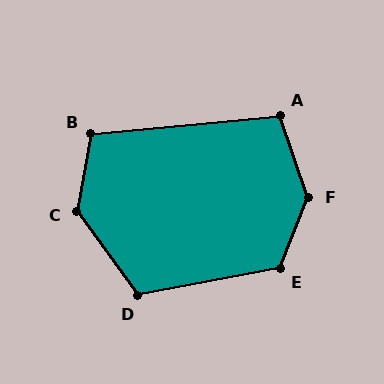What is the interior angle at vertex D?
Approximately 115 degrees (obtuse).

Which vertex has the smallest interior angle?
A, at approximately 104 degrees.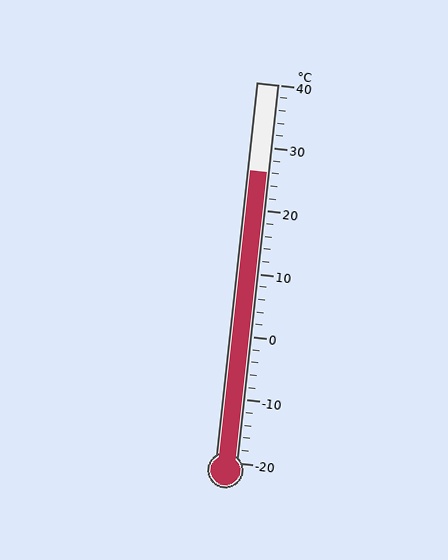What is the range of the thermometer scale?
The thermometer scale ranges from -20°C to 40°C.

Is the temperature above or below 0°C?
The temperature is above 0°C.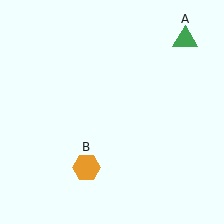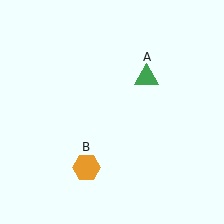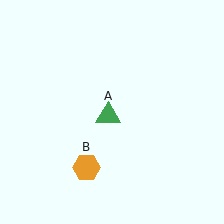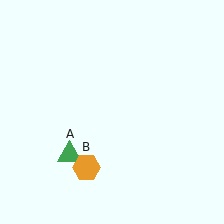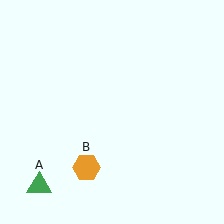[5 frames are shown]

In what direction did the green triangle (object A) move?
The green triangle (object A) moved down and to the left.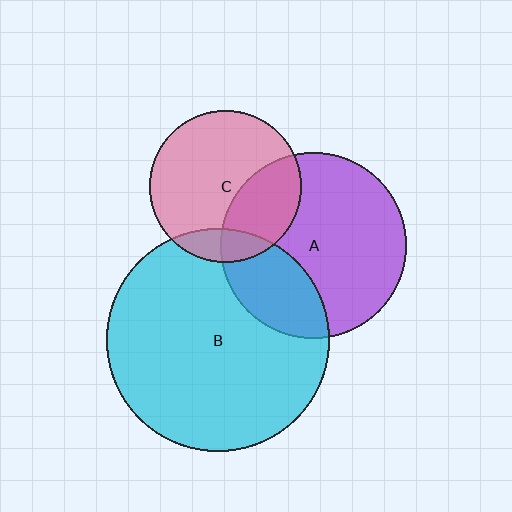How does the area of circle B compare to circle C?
Approximately 2.2 times.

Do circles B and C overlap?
Yes.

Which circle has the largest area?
Circle B (cyan).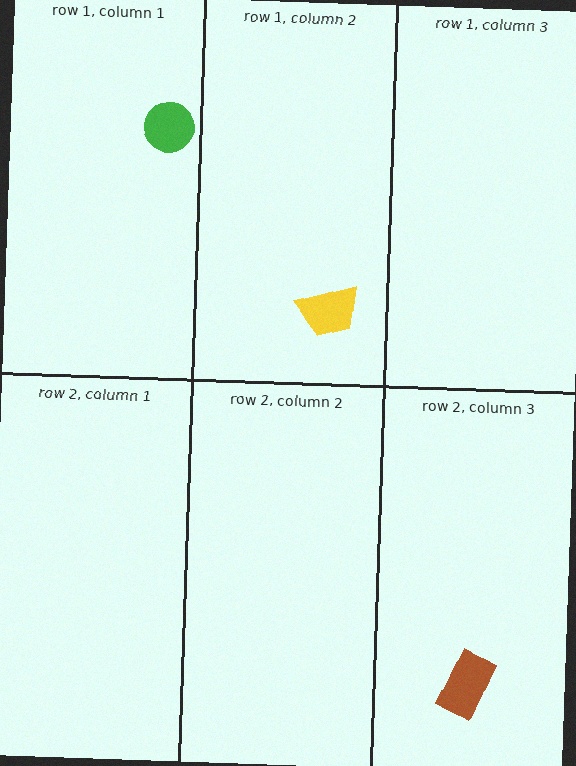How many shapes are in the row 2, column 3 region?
1.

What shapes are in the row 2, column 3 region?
The brown rectangle.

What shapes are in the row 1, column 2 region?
The yellow trapezoid.